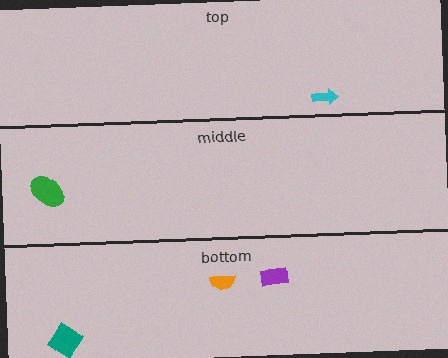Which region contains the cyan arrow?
The top region.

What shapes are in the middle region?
The green ellipse.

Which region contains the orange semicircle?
The bottom region.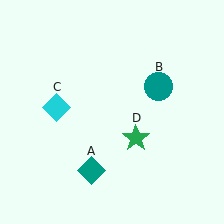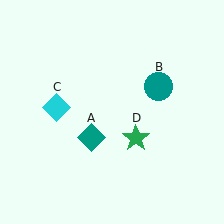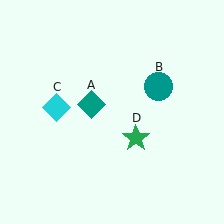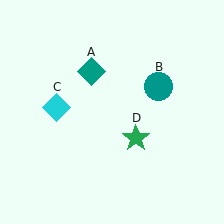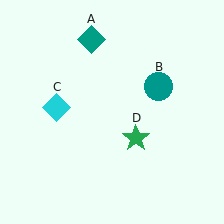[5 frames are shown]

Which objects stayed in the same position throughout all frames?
Teal circle (object B) and cyan diamond (object C) and green star (object D) remained stationary.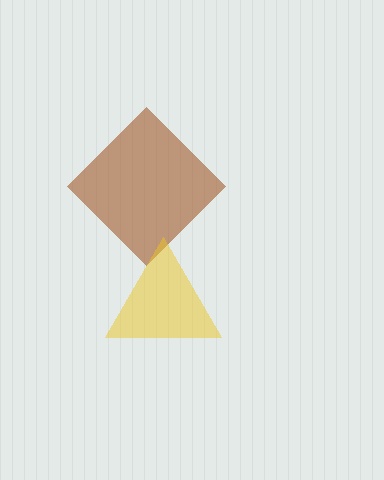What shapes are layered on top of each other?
The layered shapes are: a brown diamond, a yellow triangle.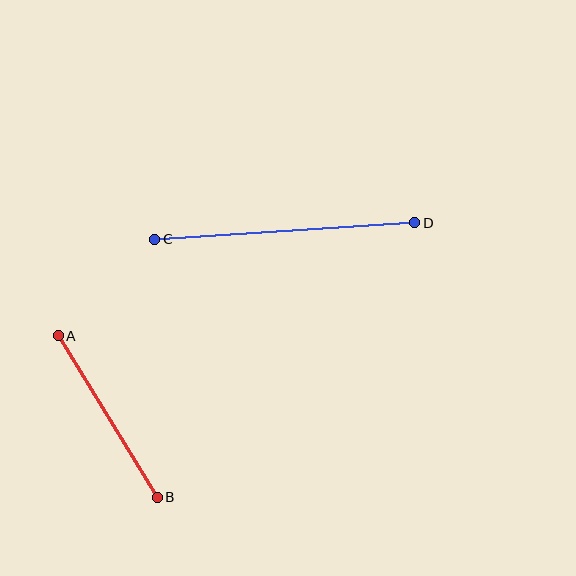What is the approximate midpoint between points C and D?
The midpoint is at approximately (285, 231) pixels.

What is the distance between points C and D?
The distance is approximately 260 pixels.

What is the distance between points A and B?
The distance is approximately 189 pixels.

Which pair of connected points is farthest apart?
Points C and D are farthest apart.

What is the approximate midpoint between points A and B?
The midpoint is at approximately (108, 416) pixels.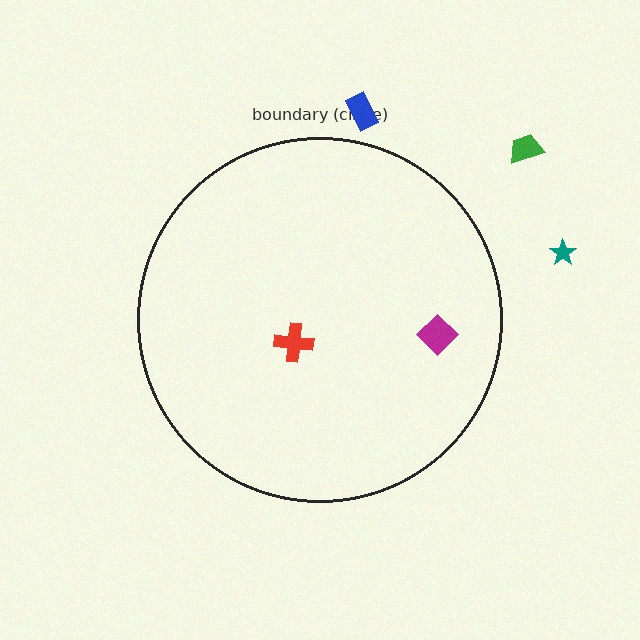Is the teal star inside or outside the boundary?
Outside.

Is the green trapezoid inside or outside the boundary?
Outside.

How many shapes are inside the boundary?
2 inside, 3 outside.